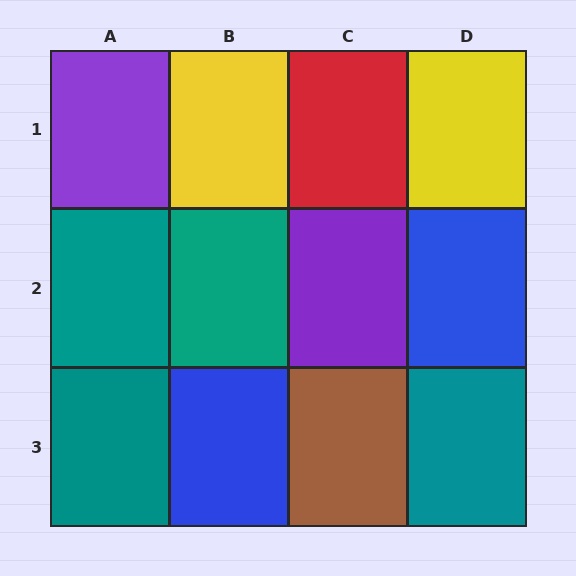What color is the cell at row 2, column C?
Purple.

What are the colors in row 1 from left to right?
Purple, yellow, red, yellow.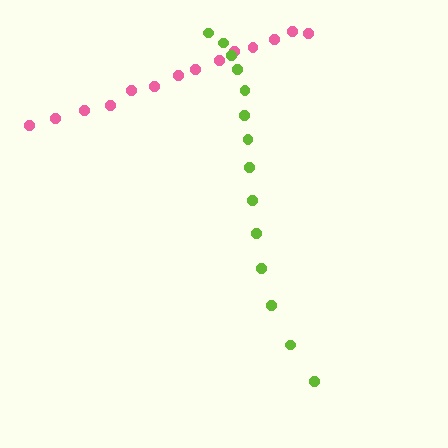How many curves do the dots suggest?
There are 2 distinct paths.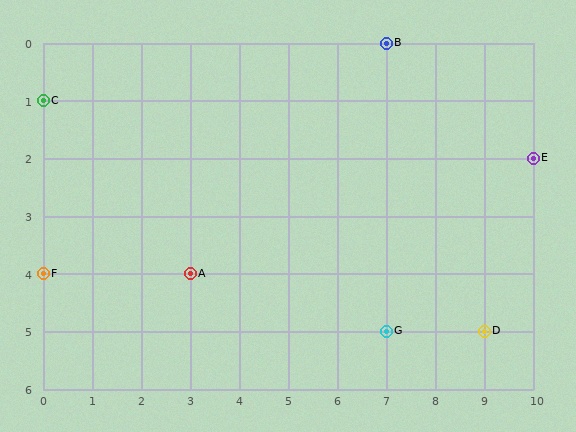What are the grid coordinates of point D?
Point D is at grid coordinates (9, 5).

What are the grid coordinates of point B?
Point B is at grid coordinates (7, 0).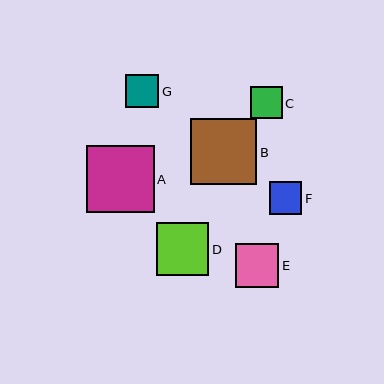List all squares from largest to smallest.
From largest to smallest: A, B, D, E, G, F, C.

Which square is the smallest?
Square C is the smallest with a size of approximately 32 pixels.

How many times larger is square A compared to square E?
Square A is approximately 1.5 times the size of square E.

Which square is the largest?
Square A is the largest with a size of approximately 67 pixels.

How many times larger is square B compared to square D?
Square B is approximately 1.3 times the size of square D.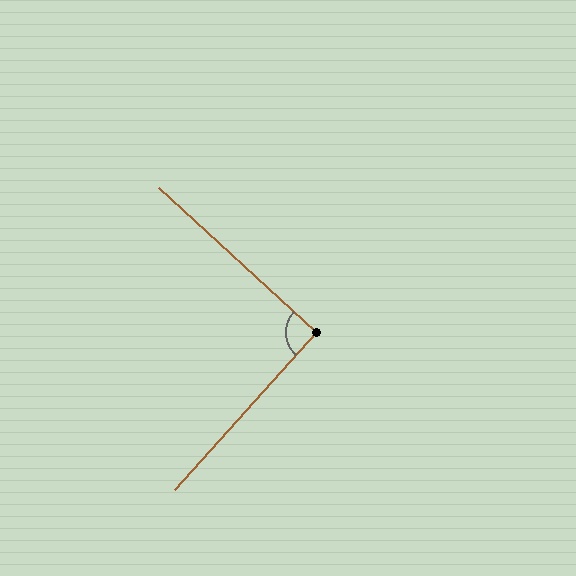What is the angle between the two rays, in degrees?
Approximately 91 degrees.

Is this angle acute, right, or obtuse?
It is approximately a right angle.